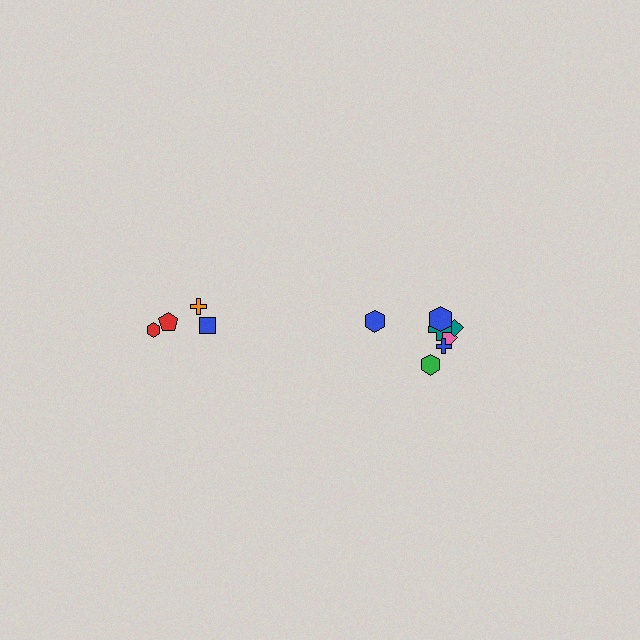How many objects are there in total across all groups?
There are 11 objects.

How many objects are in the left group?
There are 4 objects.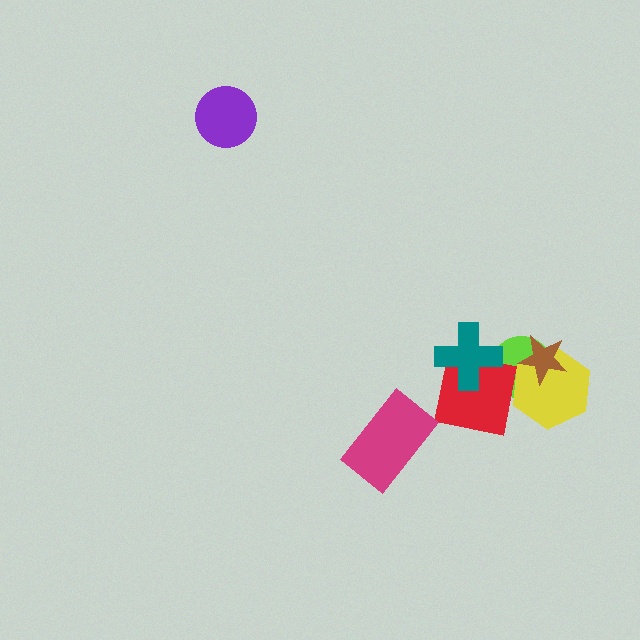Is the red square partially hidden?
Yes, it is partially covered by another shape.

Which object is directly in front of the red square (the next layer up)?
The teal cross is directly in front of the red square.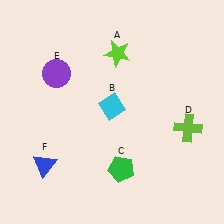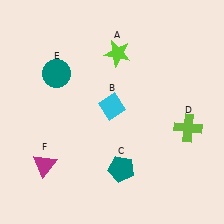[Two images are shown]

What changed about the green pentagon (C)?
In Image 1, C is green. In Image 2, it changed to teal.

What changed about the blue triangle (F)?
In Image 1, F is blue. In Image 2, it changed to magenta.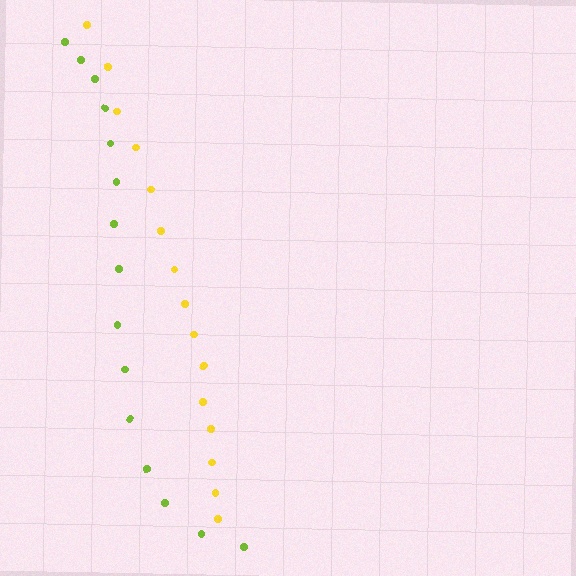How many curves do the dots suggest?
There are 2 distinct paths.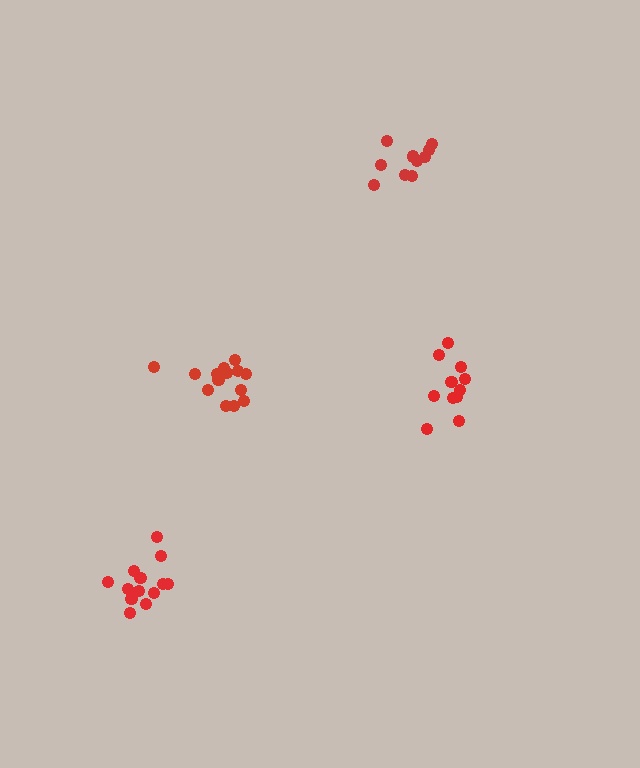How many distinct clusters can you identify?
There are 4 distinct clusters.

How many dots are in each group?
Group 1: 11 dots, Group 2: 14 dots, Group 3: 11 dots, Group 4: 13 dots (49 total).